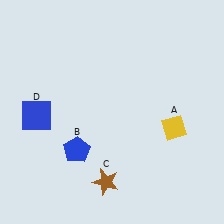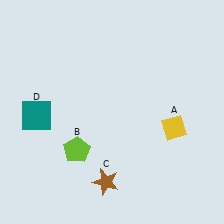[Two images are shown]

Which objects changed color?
B changed from blue to lime. D changed from blue to teal.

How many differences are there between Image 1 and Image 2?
There are 2 differences between the two images.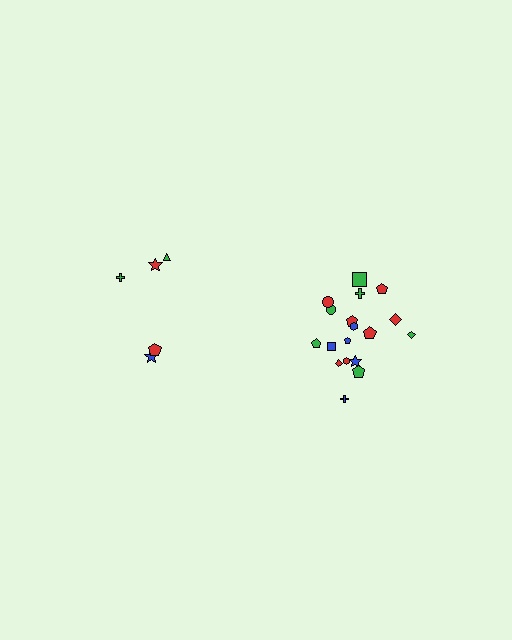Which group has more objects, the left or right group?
The right group.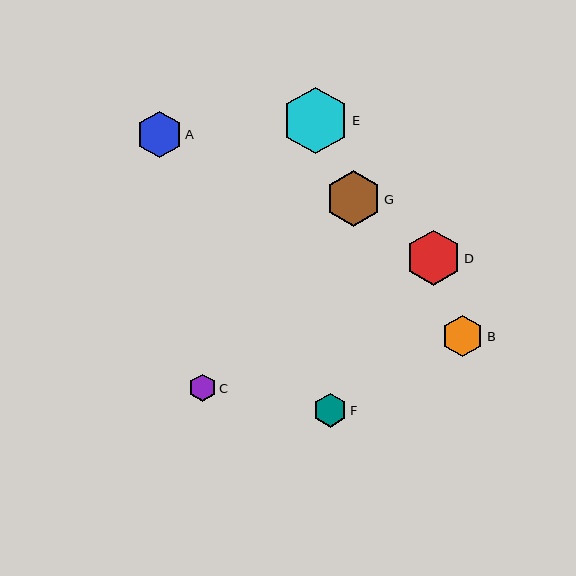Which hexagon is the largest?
Hexagon E is the largest with a size of approximately 67 pixels.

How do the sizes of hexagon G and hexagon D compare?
Hexagon G and hexagon D are approximately the same size.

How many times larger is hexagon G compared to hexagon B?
Hexagon G is approximately 1.3 times the size of hexagon B.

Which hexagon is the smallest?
Hexagon C is the smallest with a size of approximately 27 pixels.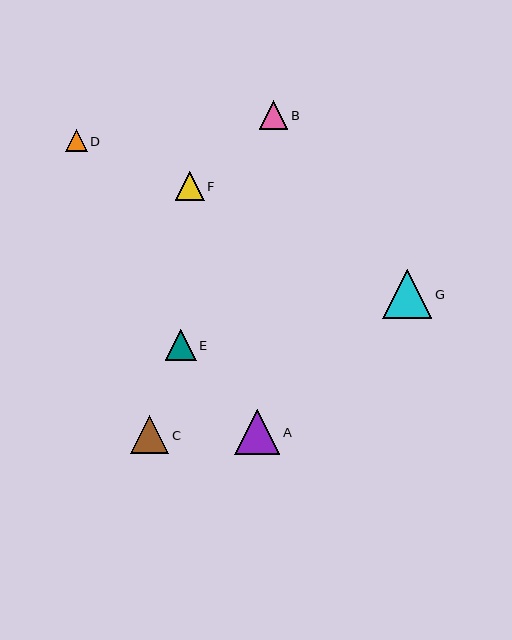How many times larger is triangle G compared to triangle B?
Triangle G is approximately 1.7 times the size of triangle B.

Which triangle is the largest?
Triangle G is the largest with a size of approximately 49 pixels.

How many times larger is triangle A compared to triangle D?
Triangle A is approximately 2.1 times the size of triangle D.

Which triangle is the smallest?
Triangle D is the smallest with a size of approximately 22 pixels.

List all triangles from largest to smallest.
From largest to smallest: G, A, C, E, F, B, D.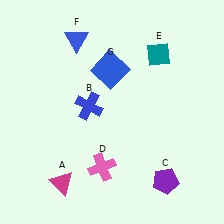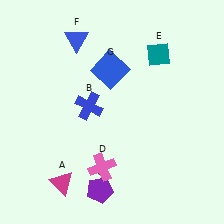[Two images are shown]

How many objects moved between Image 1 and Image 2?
1 object moved between the two images.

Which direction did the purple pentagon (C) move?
The purple pentagon (C) moved left.